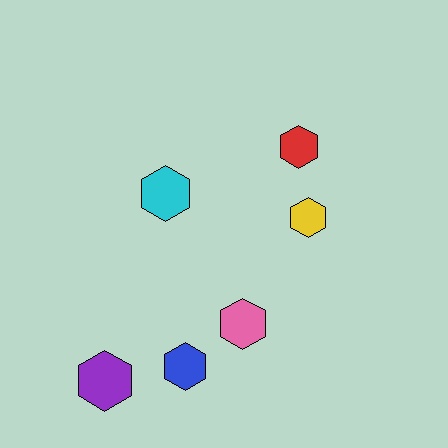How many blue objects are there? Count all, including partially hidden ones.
There is 1 blue object.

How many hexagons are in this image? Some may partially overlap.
There are 6 hexagons.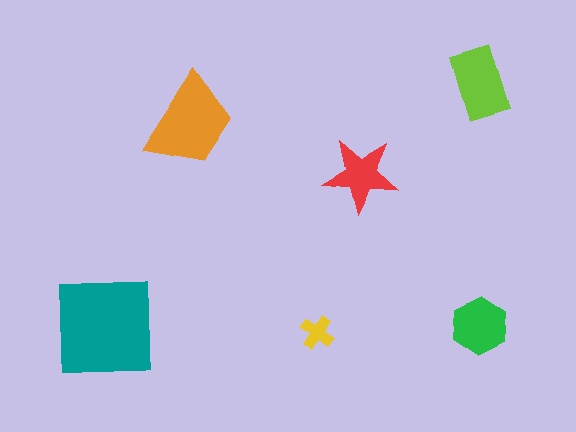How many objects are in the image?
There are 6 objects in the image.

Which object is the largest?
The teal square.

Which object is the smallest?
The yellow cross.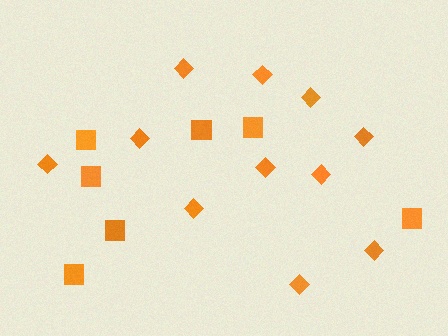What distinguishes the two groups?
There are 2 groups: one group of diamonds (11) and one group of squares (7).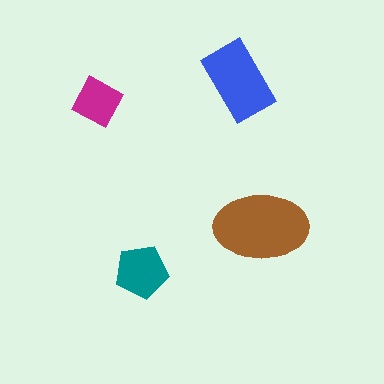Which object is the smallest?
The magenta diamond.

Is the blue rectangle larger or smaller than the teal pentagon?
Larger.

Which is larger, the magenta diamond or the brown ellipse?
The brown ellipse.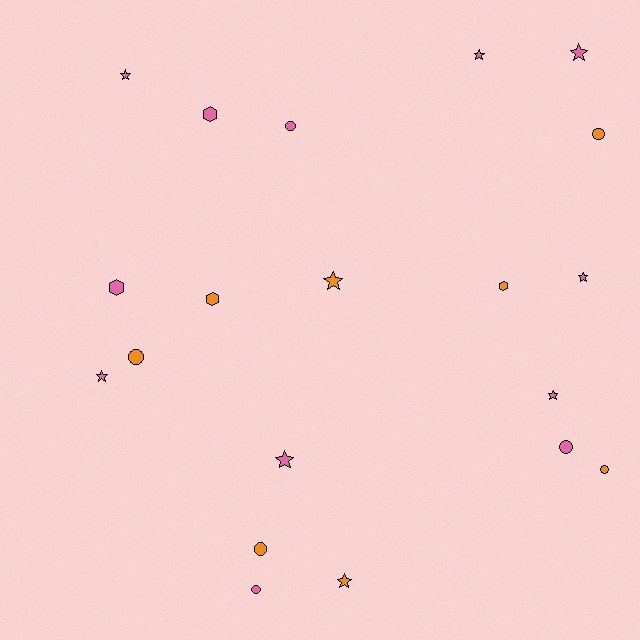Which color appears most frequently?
Pink, with 12 objects.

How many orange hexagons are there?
There are 2 orange hexagons.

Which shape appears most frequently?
Star, with 9 objects.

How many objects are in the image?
There are 20 objects.